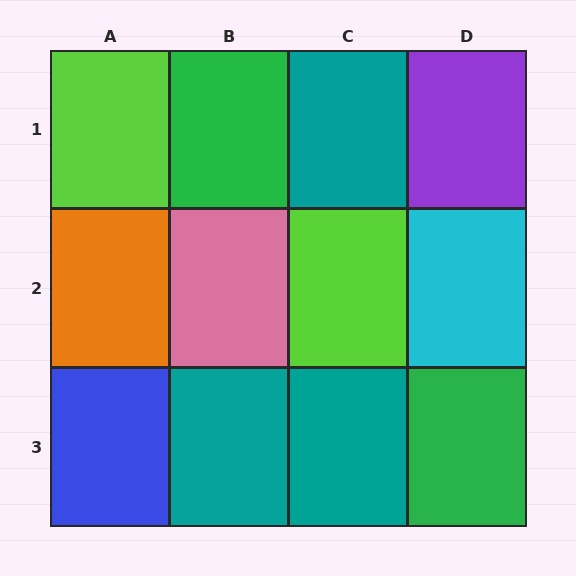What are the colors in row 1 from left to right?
Lime, green, teal, purple.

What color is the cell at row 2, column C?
Lime.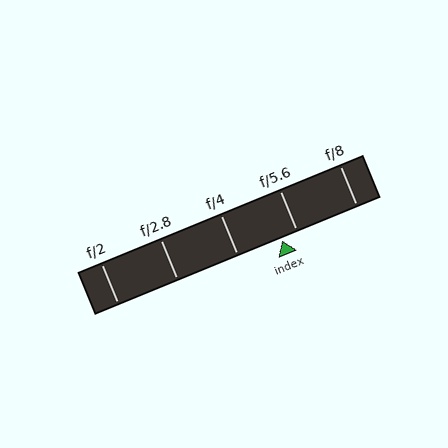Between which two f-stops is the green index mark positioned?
The index mark is between f/4 and f/5.6.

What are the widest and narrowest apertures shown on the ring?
The widest aperture shown is f/2 and the narrowest is f/8.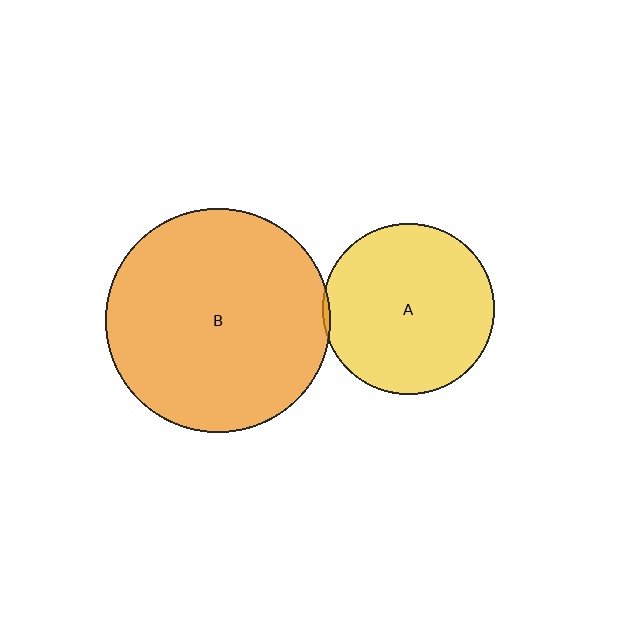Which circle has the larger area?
Circle B (orange).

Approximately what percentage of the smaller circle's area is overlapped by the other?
Approximately 5%.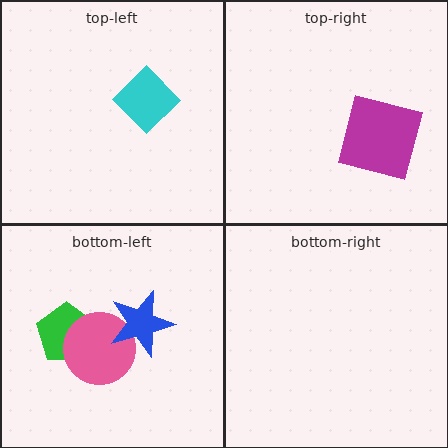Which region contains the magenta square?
The top-right region.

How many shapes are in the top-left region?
1.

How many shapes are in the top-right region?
1.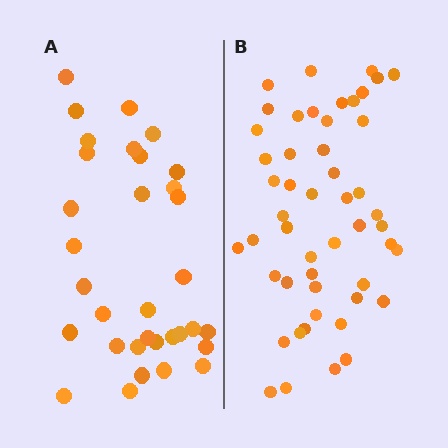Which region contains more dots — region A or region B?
Region B (the right region) has more dots.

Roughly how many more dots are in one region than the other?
Region B has approximately 15 more dots than region A.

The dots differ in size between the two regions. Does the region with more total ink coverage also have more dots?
No. Region A has more total ink coverage because its dots are larger, but region B actually contains more individual dots. Total area can be misleading — the number of items is what matters here.